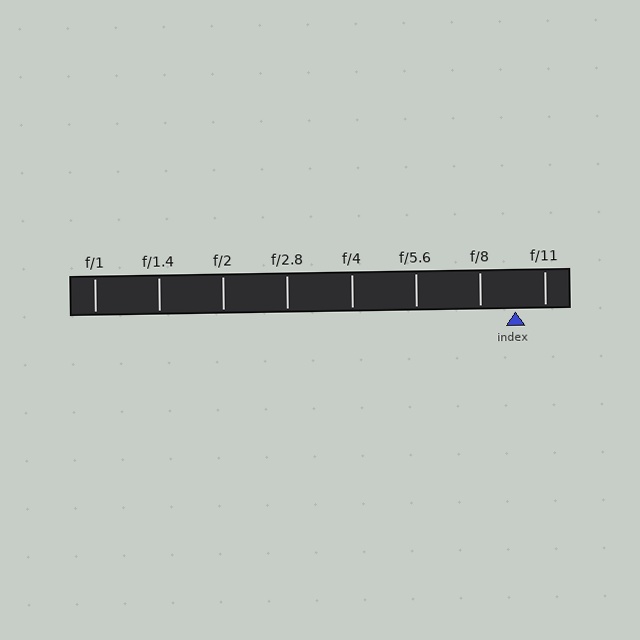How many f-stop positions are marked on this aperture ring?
There are 8 f-stop positions marked.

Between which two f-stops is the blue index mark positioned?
The index mark is between f/8 and f/11.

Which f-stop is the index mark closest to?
The index mark is closest to f/11.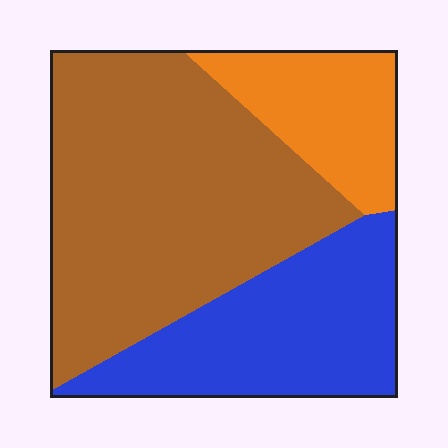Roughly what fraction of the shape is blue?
Blue takes up about one third (1/3) of the shape.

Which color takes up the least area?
Orange, at roughly 15%.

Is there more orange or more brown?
Brown.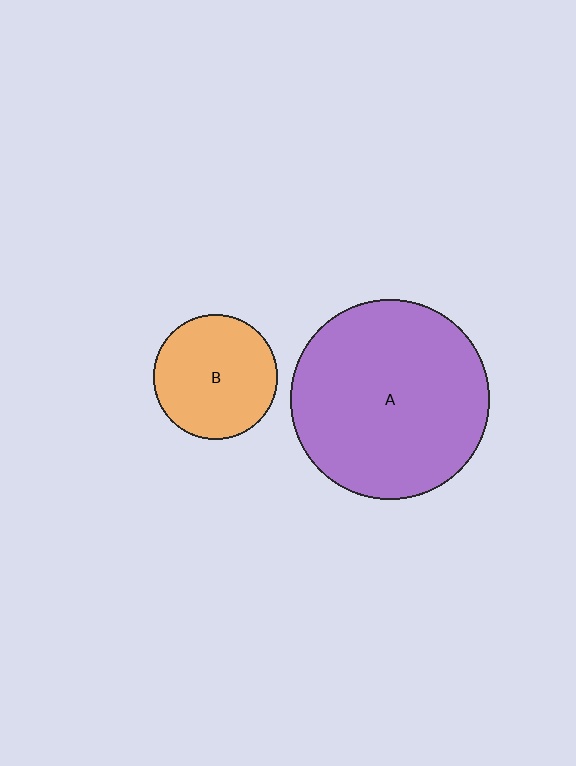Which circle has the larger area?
Circle A (purple).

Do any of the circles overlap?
No, none of the circles overlap.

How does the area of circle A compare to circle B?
Approximately 2.6 times.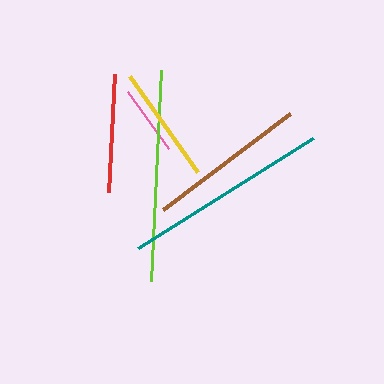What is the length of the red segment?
The red segment is approximately 118 pixels long.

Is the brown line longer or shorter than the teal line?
The teal line is longer than the brown line.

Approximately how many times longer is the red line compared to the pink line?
The red line is approximately 1.7 times the length of the pink line.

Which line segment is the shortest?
The pink line is the shortest at approximately 70 pixels.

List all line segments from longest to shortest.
From longest to shortest: lime, teal, brown, yellow, red, pink.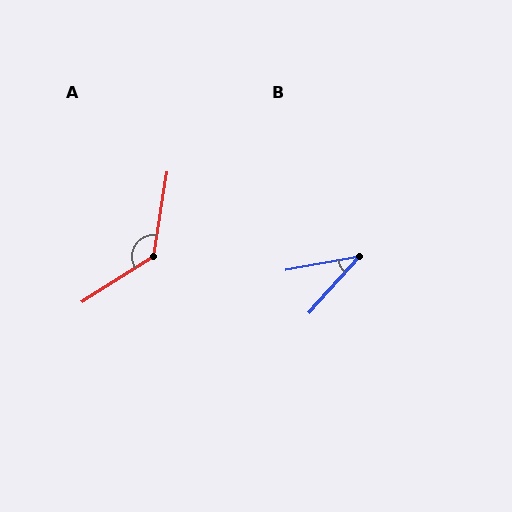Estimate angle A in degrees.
Approximately 131 degrees.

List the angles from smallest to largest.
B (37°), A (131°).